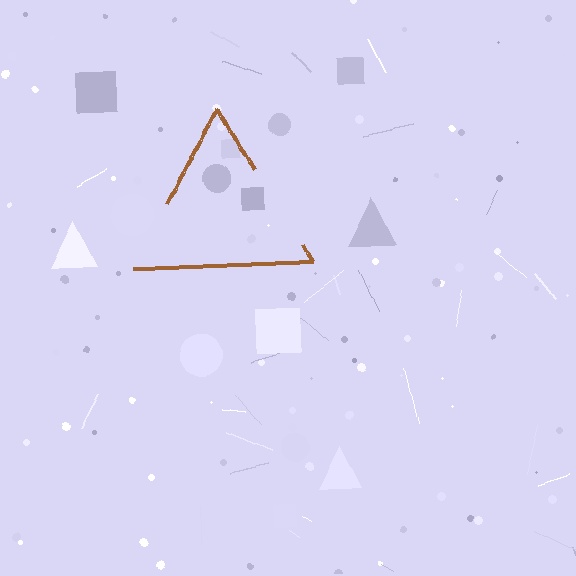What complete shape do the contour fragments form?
The contour fragments form a triangle.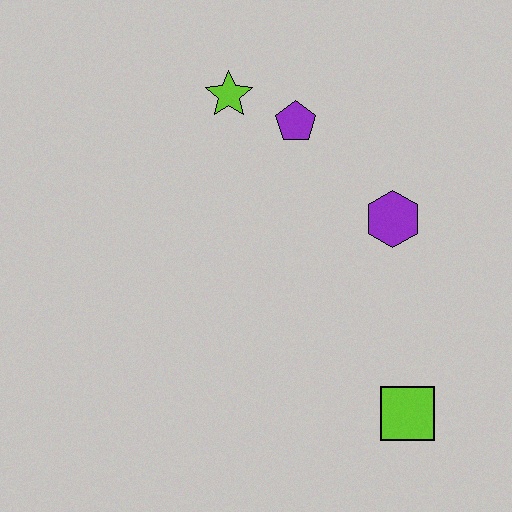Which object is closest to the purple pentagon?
The lime star is closest to the purple pentagon.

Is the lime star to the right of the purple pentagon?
No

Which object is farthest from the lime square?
The lime star is farthest from the lime square.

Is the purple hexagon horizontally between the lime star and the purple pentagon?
No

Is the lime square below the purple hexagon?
Yes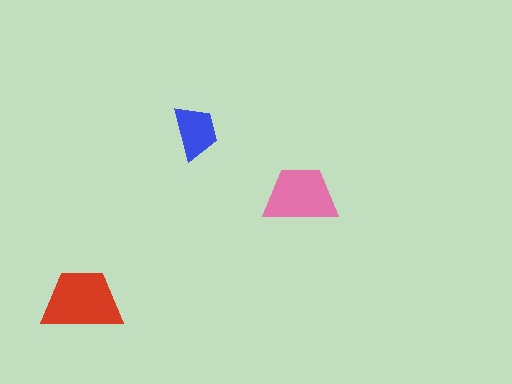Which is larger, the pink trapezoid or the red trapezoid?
The red one.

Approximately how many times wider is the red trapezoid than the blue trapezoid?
About 1.5 times wider.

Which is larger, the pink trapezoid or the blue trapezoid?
The pink one.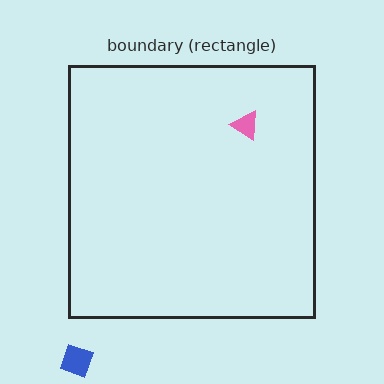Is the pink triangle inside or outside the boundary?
Inside.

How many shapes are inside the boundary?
1 inside, 1 outside.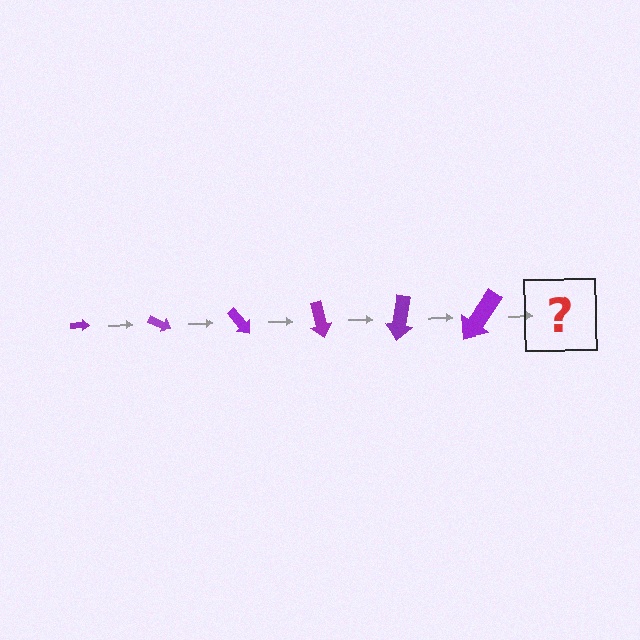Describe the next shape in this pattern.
It should be an arrow, larger than the previous one and rotated 150 degrees from the start.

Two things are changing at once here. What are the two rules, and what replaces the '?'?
The two rules are that the arrow grows larger each step and it rotates 25 degrees each step. The '?' should be an arrow, larger than the previous one and rotated 150 degrees from the start.